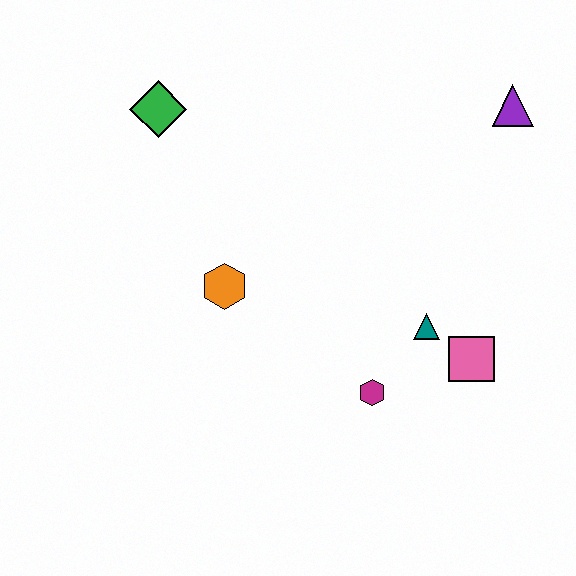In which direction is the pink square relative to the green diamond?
The pink square is to the right of the green diamond.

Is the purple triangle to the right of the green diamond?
Yes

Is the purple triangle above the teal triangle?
Yes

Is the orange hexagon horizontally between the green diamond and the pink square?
Yes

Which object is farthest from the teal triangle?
The green diamond is farthest from the teal triangle.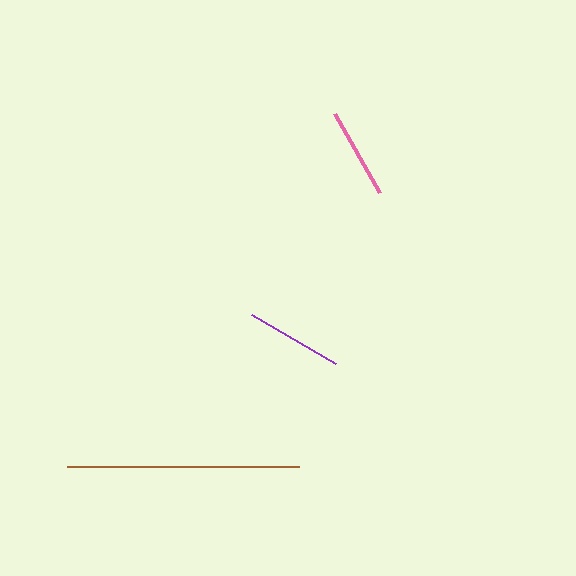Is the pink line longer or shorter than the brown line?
The brown line is longer than the pink line.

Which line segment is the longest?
The brown line is the longest at approximately 232 pixels.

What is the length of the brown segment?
The brown segment is approximately 232 pixels long.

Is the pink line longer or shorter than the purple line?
The purple line is longer than the pink line.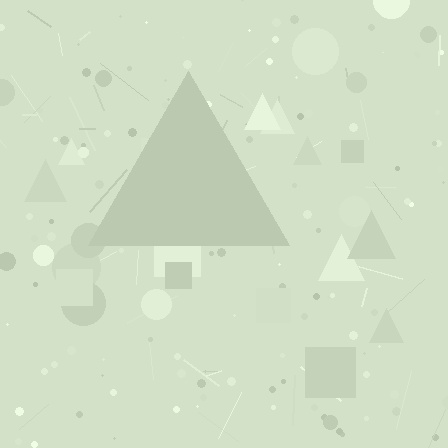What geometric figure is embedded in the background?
A triangle is embedded in the background.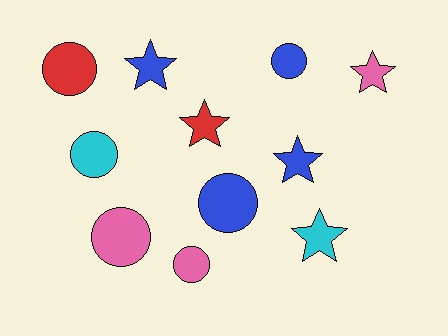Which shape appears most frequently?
Circle, with 6 objects.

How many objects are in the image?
There are 11 objects.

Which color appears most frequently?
Blue, with 4 objects.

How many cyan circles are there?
There is 1 cyan circle.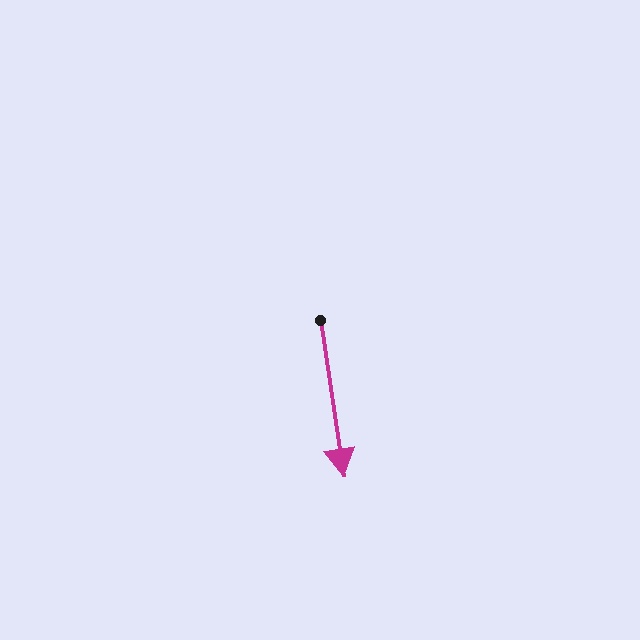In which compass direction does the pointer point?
South.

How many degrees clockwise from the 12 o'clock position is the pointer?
Approximately 172 degrees.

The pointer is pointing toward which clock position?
Roughly 6 o'clock.